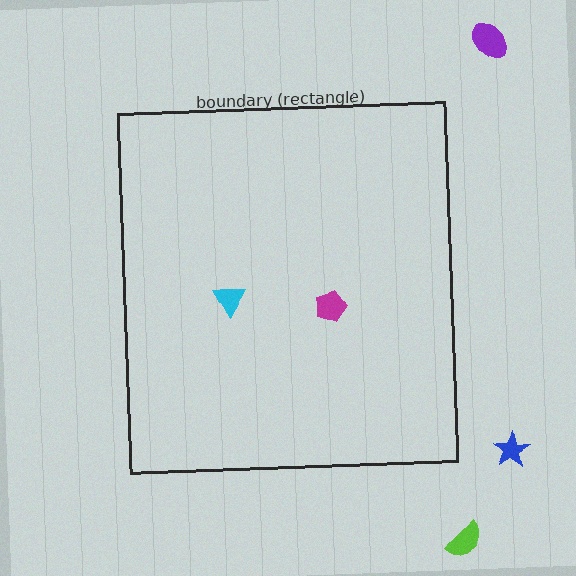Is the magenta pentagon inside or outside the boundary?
Inside.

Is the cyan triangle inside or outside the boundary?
Inside.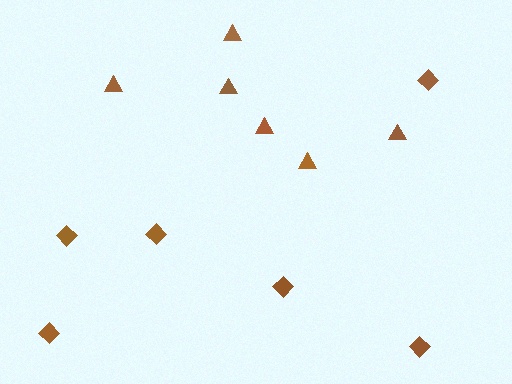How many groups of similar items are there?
There are 2 groups: one group of diamonds (6) and one group of triangles (6).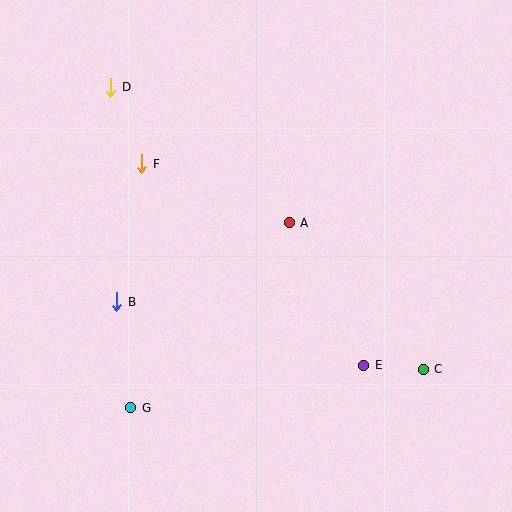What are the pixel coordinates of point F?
Point F is at (142, 164).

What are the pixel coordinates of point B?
Point B is at (117, 302).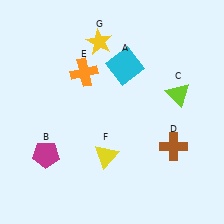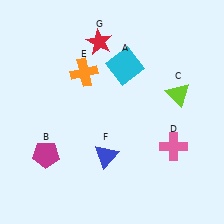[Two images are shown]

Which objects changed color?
D changed from brown to pink. F changed from yellow to blue. G changed from yellow to red.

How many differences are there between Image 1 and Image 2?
There are 3 differences between the two images.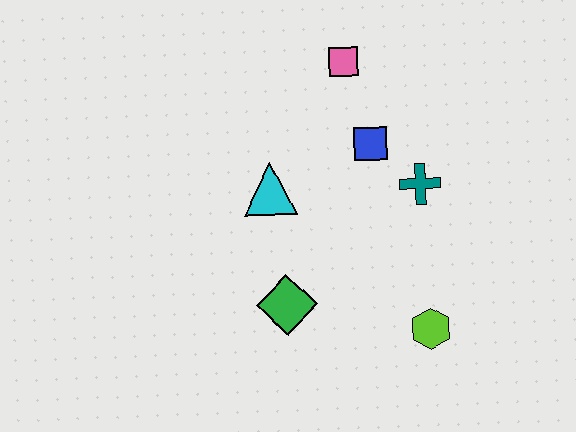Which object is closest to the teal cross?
The blue square is closest to the teal cross.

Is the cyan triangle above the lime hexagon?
Yes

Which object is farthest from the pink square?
The lime hexagon is farthest from the pink square.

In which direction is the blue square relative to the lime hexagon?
The blue square is above the lime hexagon.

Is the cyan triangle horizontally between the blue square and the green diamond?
No